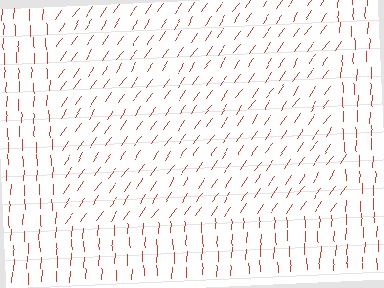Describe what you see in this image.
The image is filled with small red line segments. A rectangle region in the image has lines oriented differently from the surrounding lines, creating a visible texture boundary.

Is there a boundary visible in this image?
Yes, there is a texture boundary formed by a change in line orientation.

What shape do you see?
I see a rectangle.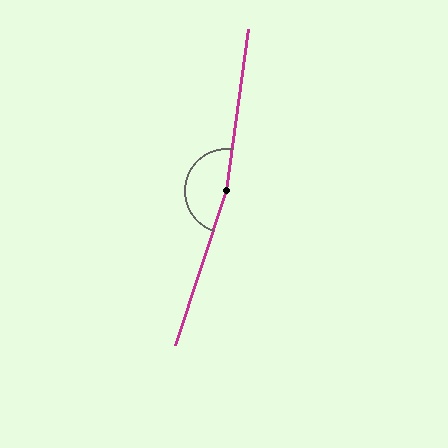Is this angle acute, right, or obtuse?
It is obtuse.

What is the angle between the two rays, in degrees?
Approximately 169 degrees.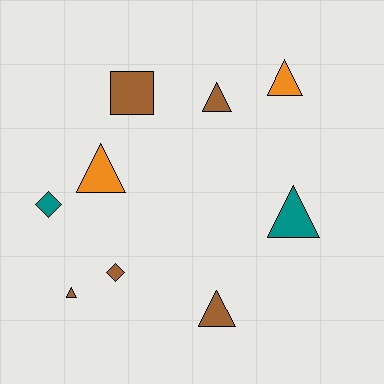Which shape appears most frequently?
Triangle, with 6 objects.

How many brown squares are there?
There is 1 brown square.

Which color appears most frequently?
Brown, with 5 objects.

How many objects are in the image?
There are 9 objects.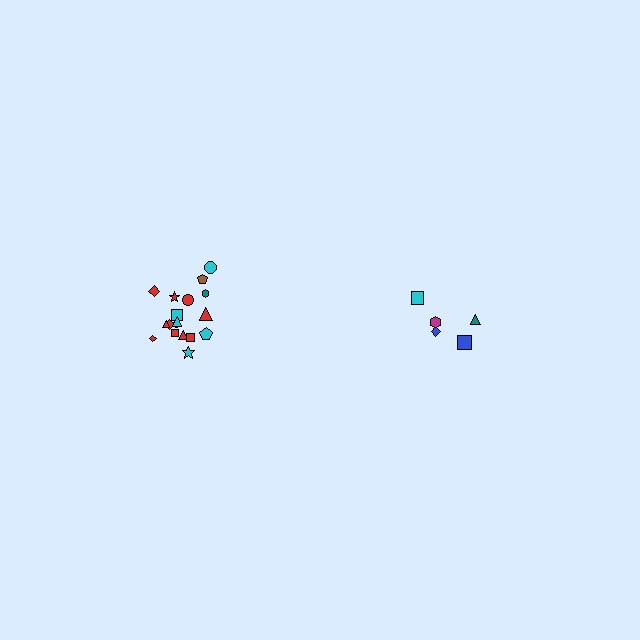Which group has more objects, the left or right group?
The left group.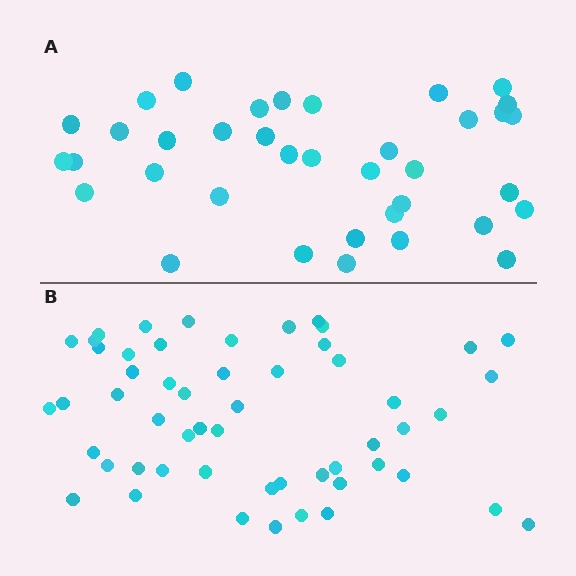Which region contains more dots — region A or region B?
Region B (the bottom region) has more dots.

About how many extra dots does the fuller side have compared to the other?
Region B has approximately 15 more dots than region A.